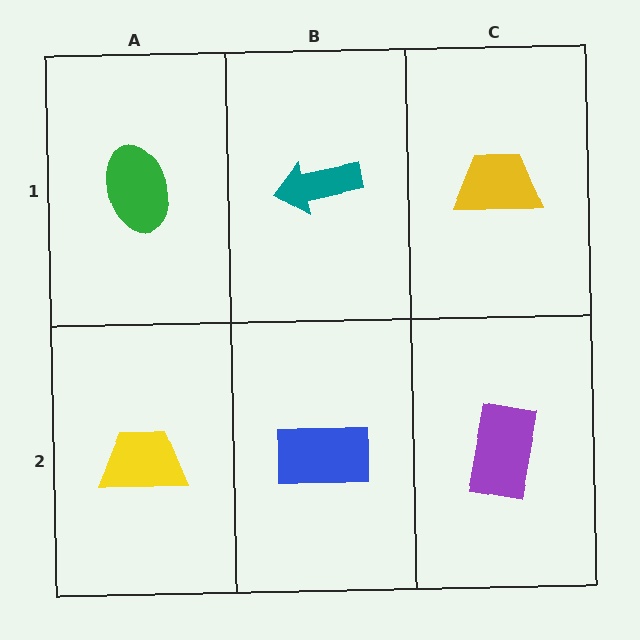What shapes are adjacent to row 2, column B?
A teal arrow (row 1, column B), a yellow trapezoid (row 2, column A), a purple rectangle (row 2, column C).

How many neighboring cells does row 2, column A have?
2.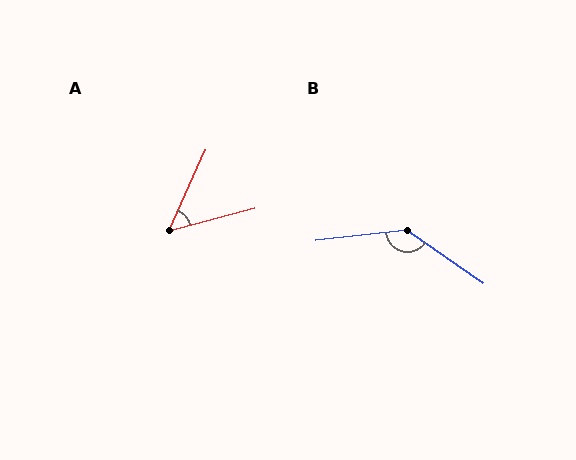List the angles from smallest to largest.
A (50°), B (138°).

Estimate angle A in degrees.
Approximately 50 degrees.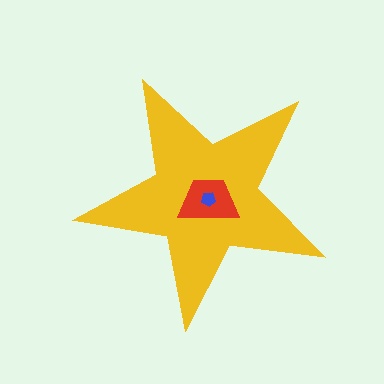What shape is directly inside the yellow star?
The red trapezoid.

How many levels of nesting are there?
3.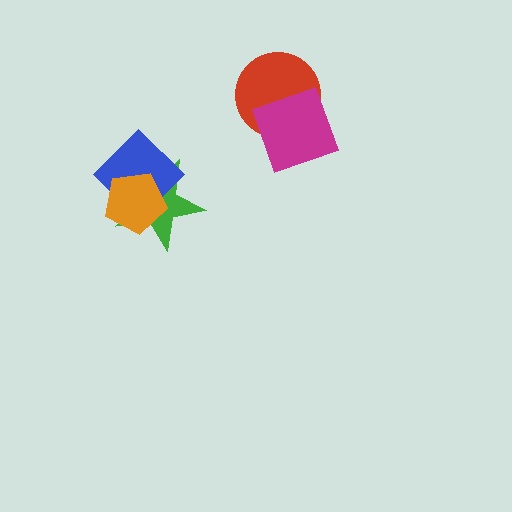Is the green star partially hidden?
Yes, it is partially covered by another shape.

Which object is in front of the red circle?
The magenta diamond is in front of the red circle.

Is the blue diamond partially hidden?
Yes, it is partially covered by another shape.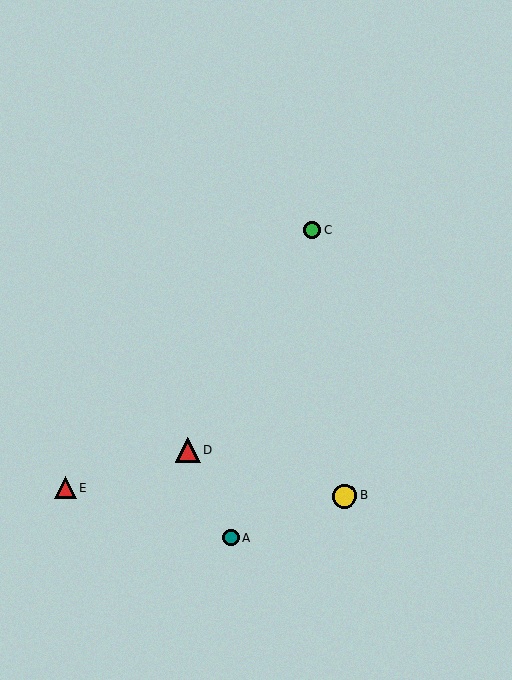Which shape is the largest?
The red triangle (labeled D) is the largest.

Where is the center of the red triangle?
The center of the red triangle is at (187, 450).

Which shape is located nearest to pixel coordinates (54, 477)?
The red triangle (labeled E) at (65, 488) is nearest to that location.